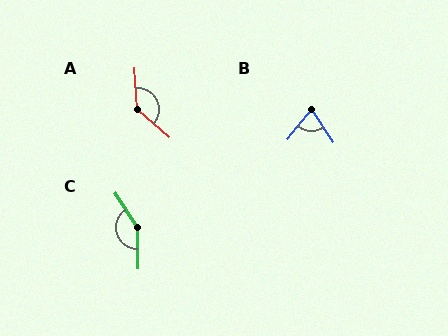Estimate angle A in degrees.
Approximately 136 degrees.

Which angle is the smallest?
B, at approximately 72 degrees.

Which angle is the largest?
C, at approximately 148 degrees.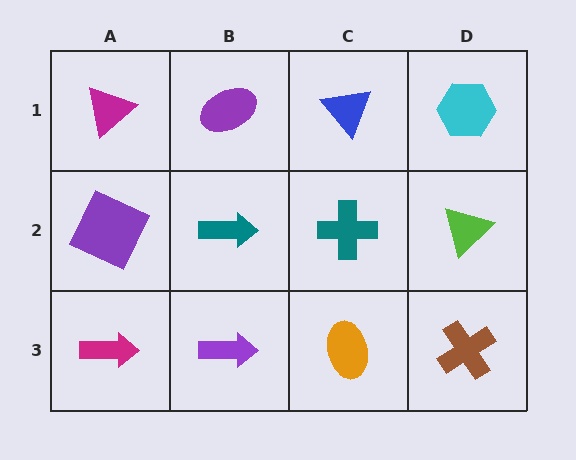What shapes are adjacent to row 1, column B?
A teal arrow (row 2, column B), a magenta triangle (row 1, column A), a blue triangle (row 1, column C).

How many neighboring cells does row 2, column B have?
4.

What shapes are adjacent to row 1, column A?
A purple square (row 2, column A), a purple ellipse (row 1, column B).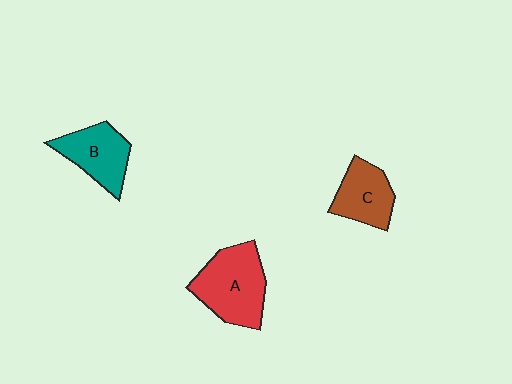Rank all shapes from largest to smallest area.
From largest to smallest: A (red), B (teal), C (brown).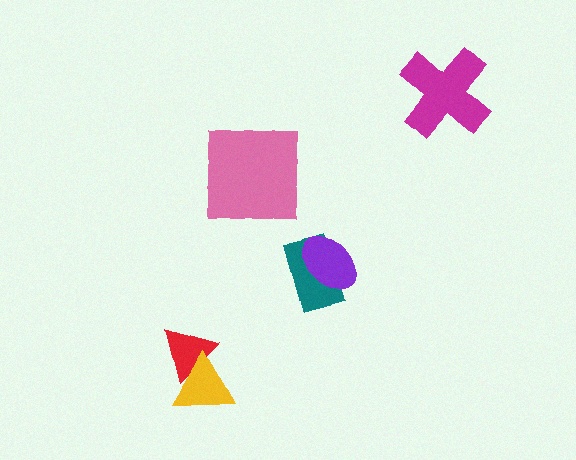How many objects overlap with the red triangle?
1 object overlaps with the red triangle.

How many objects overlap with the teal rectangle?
1 object overlaps with the teal rectangle.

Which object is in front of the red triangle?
The yellow triangle is in front of the red triangle.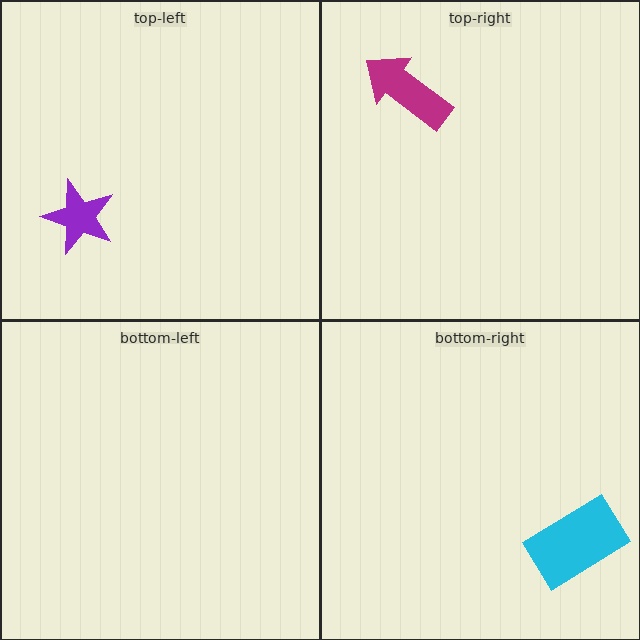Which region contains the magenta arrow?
The top-right region.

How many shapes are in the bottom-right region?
1.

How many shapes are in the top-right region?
1.